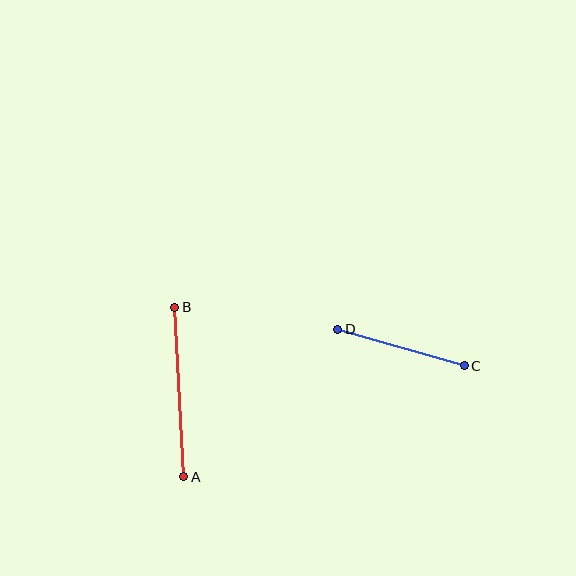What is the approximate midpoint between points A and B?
The midpoint is at approximately (179, 392) pixels.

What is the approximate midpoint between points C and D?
The midpoint is at approximately (401, 348) pixels.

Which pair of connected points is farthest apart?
Points A and B are farthest apart.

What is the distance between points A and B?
The distance is approximately 170 pixels.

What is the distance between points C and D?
The distance is approximately 132 pixels.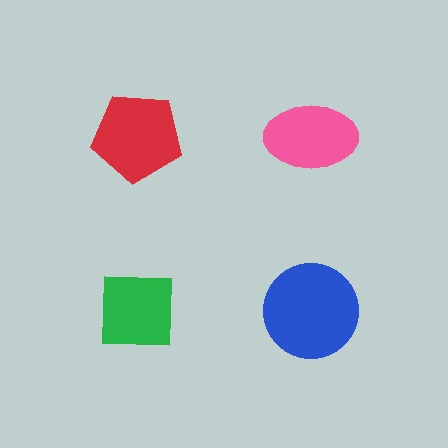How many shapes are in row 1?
2 shapes.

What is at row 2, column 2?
A blue circle.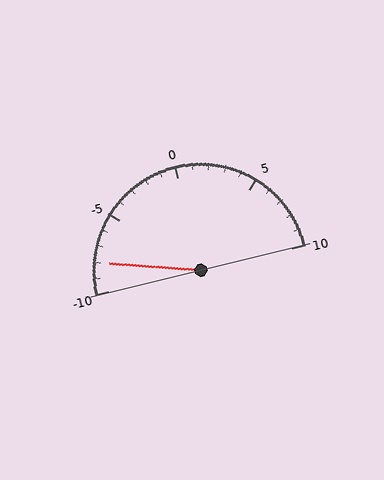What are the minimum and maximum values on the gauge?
The gauge ranges from -10 to 10.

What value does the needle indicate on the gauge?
The needle indicates approximately -8.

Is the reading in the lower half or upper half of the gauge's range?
The reading is in the lower half of the range (-10 to 10).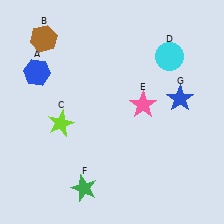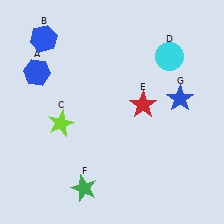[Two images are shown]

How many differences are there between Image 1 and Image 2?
There are 2 differences between the two images.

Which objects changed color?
B changed from brown to blue. E changed from pink to red.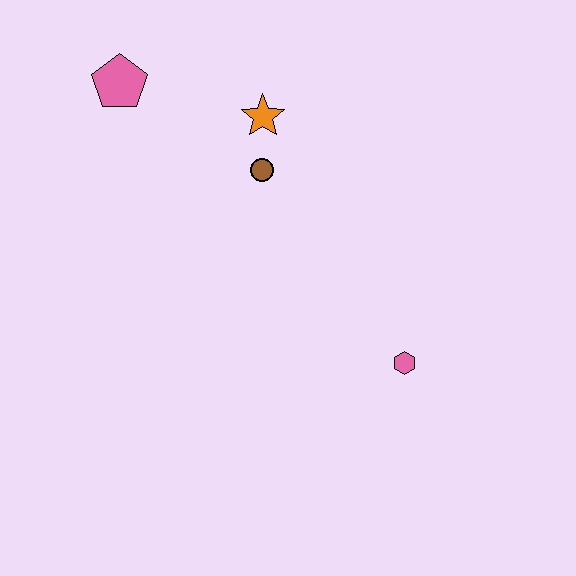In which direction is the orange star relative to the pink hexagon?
The orange star is above the pink hexagon.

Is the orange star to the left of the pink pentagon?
No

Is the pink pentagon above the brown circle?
Yes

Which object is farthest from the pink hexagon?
The pink pentagon is farthest from the pink hexagon.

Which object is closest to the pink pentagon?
The orange star is closest to the pink pentagon.